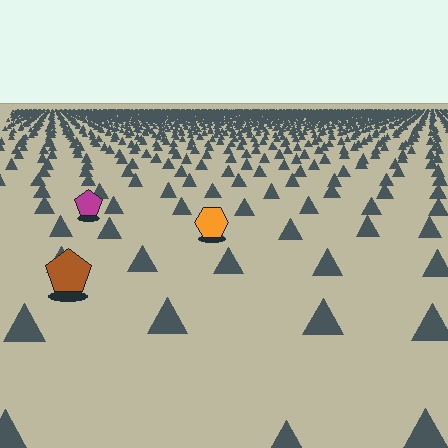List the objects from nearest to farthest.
From nearest to farthest: the brown pentagon, the orange hexagon, the magenta pentagon.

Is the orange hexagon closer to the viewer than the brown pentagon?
No. The brown pentagon is closer — you can tell from the texture gradient: the ground texture is coarser near it.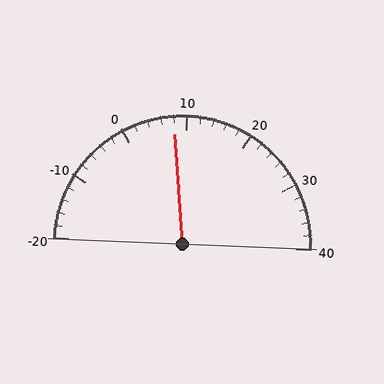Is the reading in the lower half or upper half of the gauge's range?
The reading is in the lower half of the range (-20 to 40).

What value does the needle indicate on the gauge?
The needle indicates approximately 8.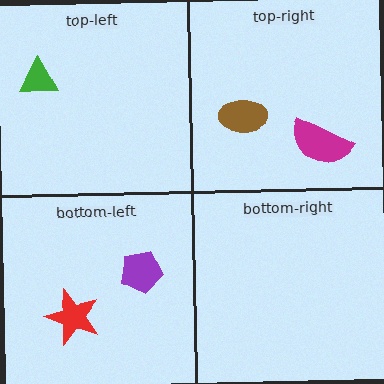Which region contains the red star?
The bottom-left region.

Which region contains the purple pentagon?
The bottom-left region.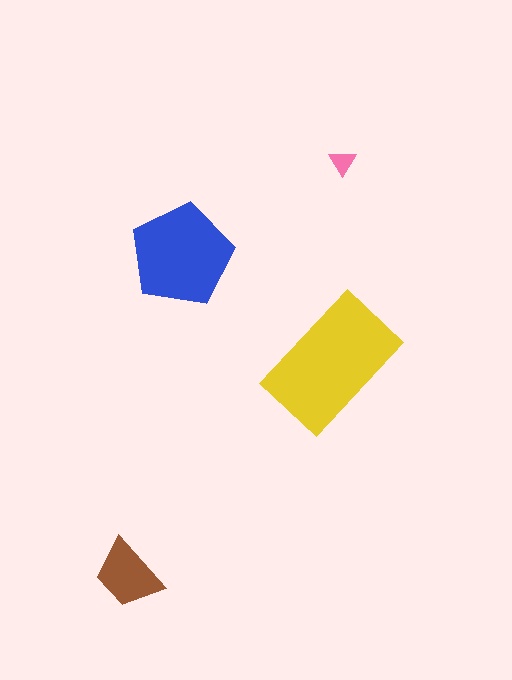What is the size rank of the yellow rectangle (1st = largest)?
1st.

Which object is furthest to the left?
The brown trapezoid is leftmost.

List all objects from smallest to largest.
The pink triangle, the brown trapezoid, the blue pentagon, the yellow rectangle.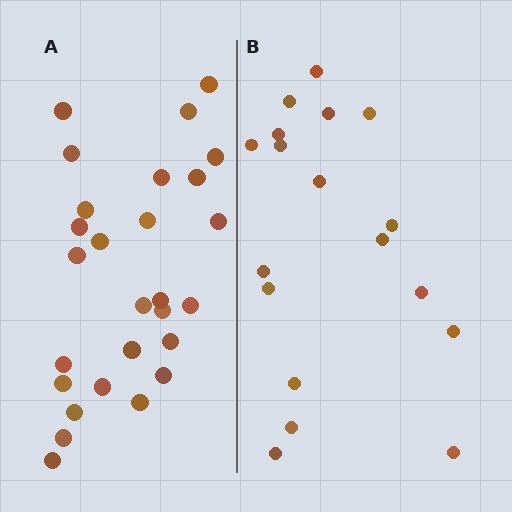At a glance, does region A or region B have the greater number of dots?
Region A (the left region) has more dots.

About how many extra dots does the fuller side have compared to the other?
Region A has roughly 8 or so more dots than region B.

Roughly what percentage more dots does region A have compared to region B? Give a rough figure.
About 50% more.